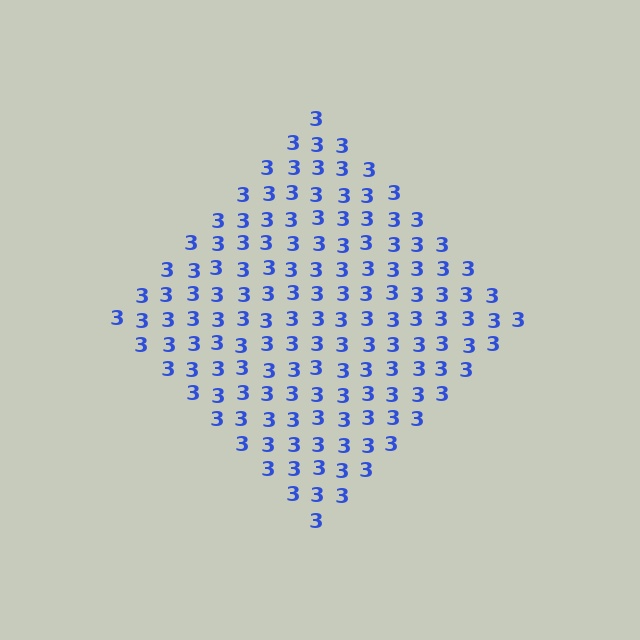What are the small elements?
The small elements are digit 3's.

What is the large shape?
The large shape is a diamond.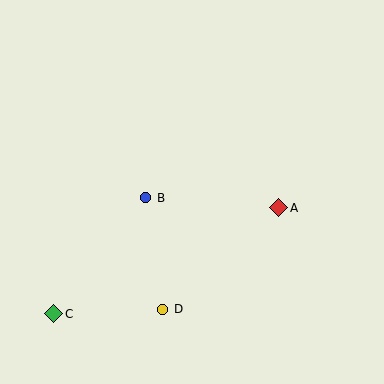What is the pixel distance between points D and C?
The distance between D and C is 109 pixels.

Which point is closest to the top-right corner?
Point A is closest to the top-right corner.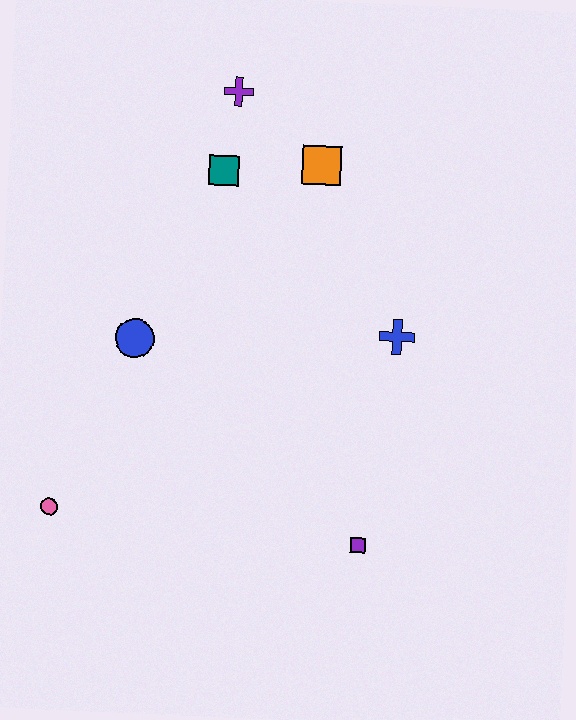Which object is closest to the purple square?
The blue cross is closest to the purple square.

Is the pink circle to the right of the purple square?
No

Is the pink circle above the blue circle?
No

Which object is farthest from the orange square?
The pink circle is farthest from the orange square.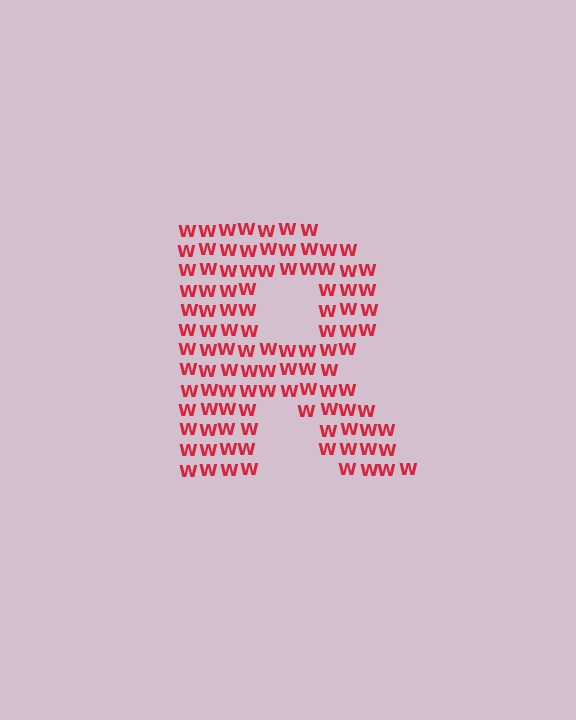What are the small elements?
The small elements are letter W's.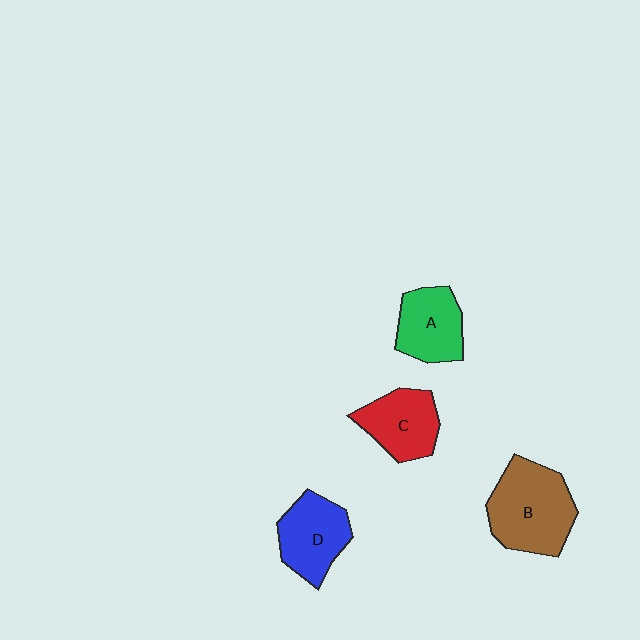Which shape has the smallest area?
Shape A (green).